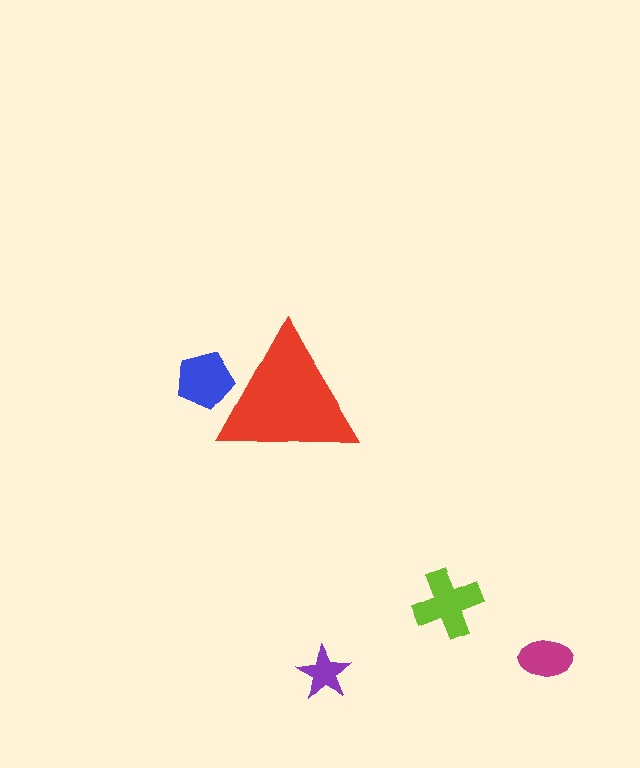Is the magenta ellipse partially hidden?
No, the magenta ellipse is fully visible.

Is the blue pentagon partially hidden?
Yes, the blue pentagon is partially hidden behind the red triangle.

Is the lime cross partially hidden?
No, the lime cross is fully visible.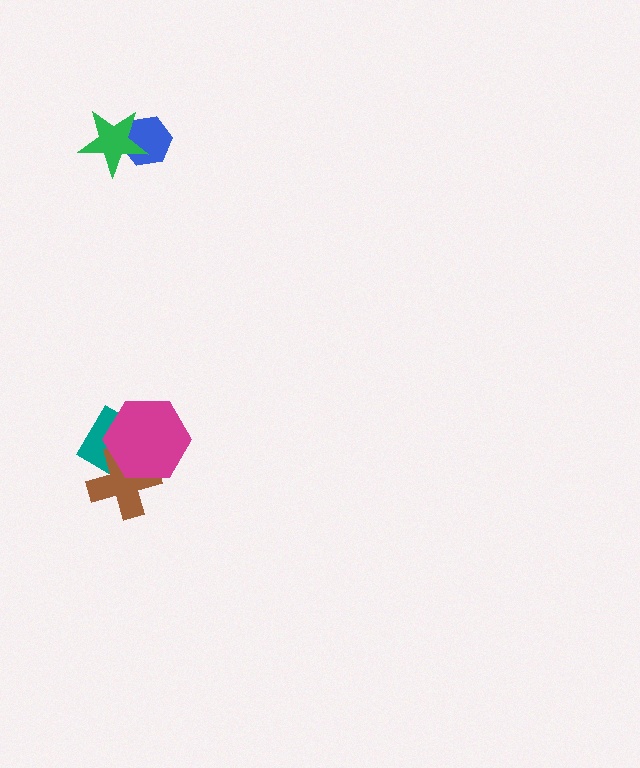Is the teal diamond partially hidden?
Yes, it is partially covered by another shape.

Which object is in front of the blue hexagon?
The green star is in front of the blue hexagon.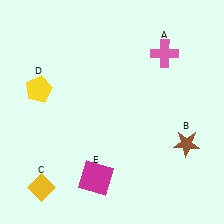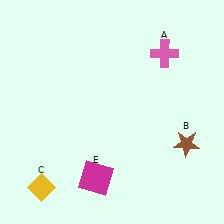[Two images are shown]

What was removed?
The yellow pentagon (D) was removed in Image 2.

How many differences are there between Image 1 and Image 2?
There is 1 difference between the two images.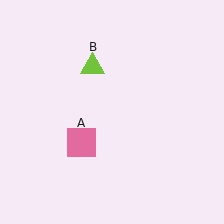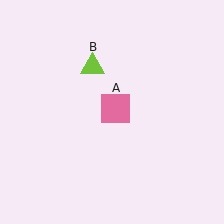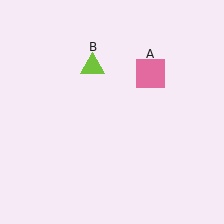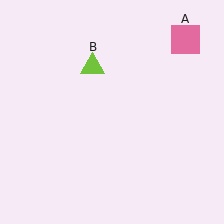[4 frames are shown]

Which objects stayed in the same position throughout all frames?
Lime triangle (object B) remained stationary.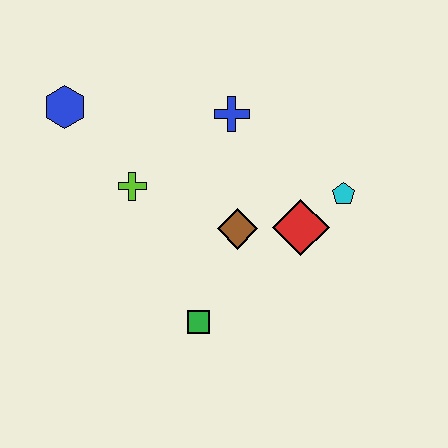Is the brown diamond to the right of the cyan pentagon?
No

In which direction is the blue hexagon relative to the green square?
The blue hexagon is above the green square.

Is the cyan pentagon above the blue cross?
No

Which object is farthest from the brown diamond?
The blue hexagon is farthest from the brown diamond.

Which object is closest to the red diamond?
The cyan pentagon is closest to the red diamond.